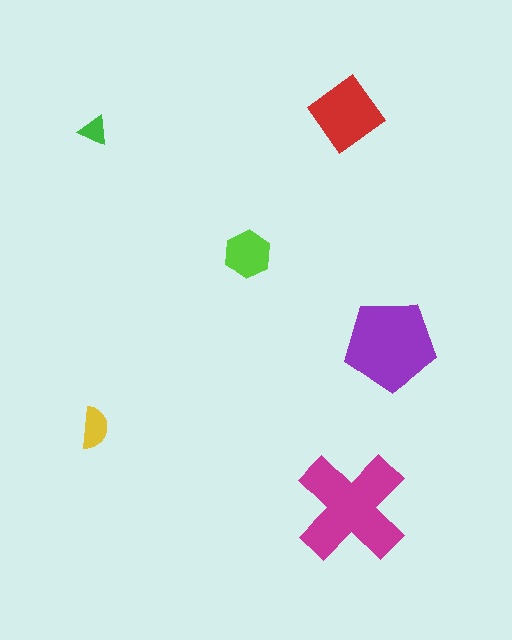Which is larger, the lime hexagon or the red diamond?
The red diamond.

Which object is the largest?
The magenta cross.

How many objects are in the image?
There are 6 objects in the image.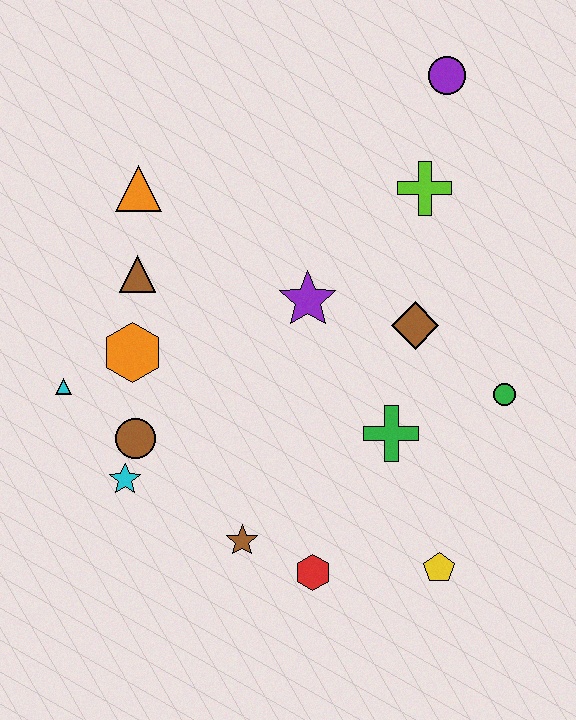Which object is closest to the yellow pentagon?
The red hexagon is closest to the yellow pentagon.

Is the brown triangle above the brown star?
Yes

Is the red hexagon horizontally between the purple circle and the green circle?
No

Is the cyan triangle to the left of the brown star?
Yes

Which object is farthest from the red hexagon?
The purple circle is farthest from the red hexagon.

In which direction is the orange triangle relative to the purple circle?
The orange triangle is to the left of the purple circle.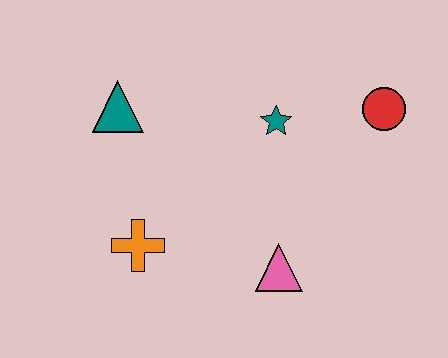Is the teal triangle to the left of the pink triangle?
Yes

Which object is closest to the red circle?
The teal star is closest to the red circle.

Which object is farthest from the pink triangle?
The teal triangle is farthest from the pink triangle.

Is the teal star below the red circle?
Yes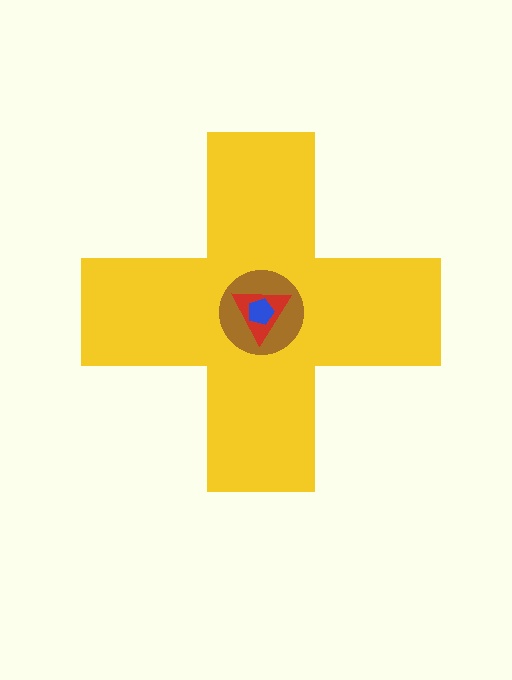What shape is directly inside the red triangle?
The blue pentagon.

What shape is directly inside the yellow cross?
The brown circle.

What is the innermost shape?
The blue pentagon.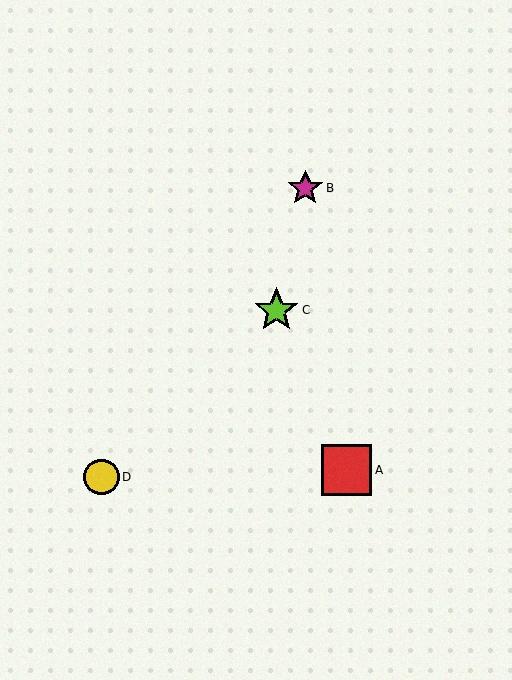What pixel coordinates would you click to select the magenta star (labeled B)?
Click at (305, 188) to select the magenta star B.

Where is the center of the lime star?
The center of the lime star is at (276, 310).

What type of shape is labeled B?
Shape B is a magenta star.